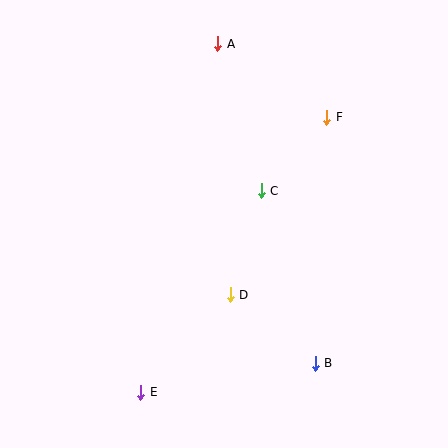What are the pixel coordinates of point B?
Point B is at (315, 363).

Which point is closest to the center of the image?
Point C at (261, 191) is closest to the center.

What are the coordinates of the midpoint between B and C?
The midpoint between B and C is at (288, 277).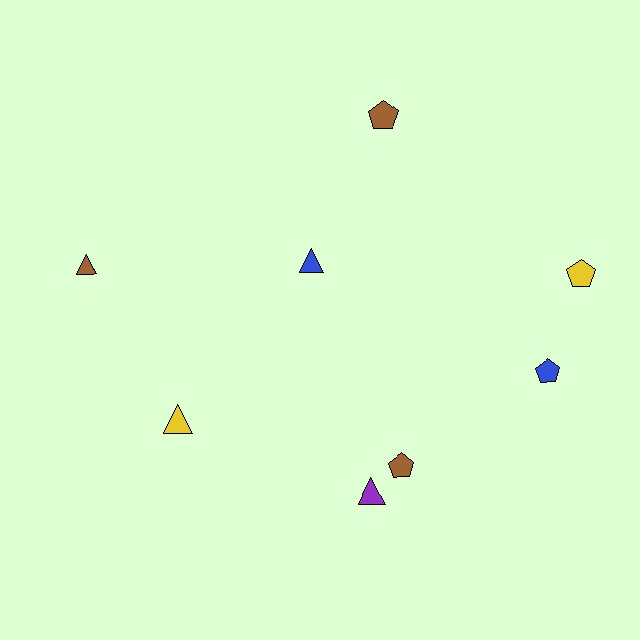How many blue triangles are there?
There is 1 blue triangle.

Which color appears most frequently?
Brown, with 3 objects.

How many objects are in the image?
There are 8 objects.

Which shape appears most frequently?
Pentagon, with 4 objects.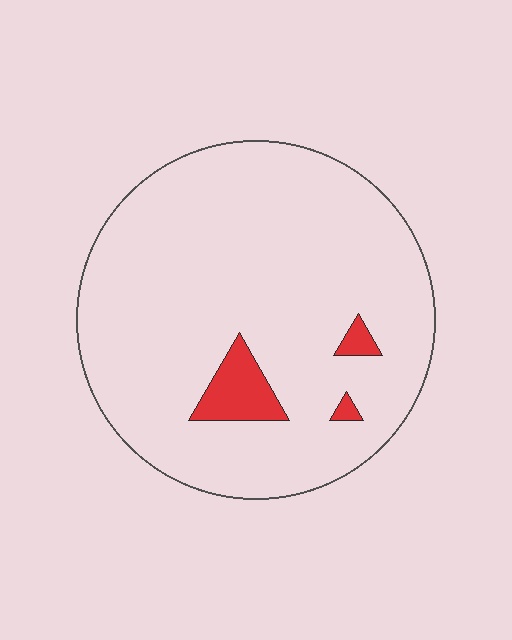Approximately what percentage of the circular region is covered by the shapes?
Approximately 5%.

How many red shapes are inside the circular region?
3.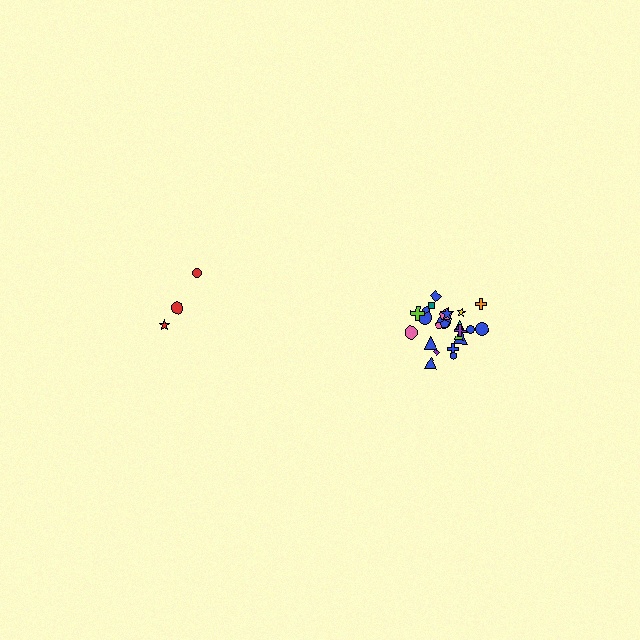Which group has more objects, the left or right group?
The right group.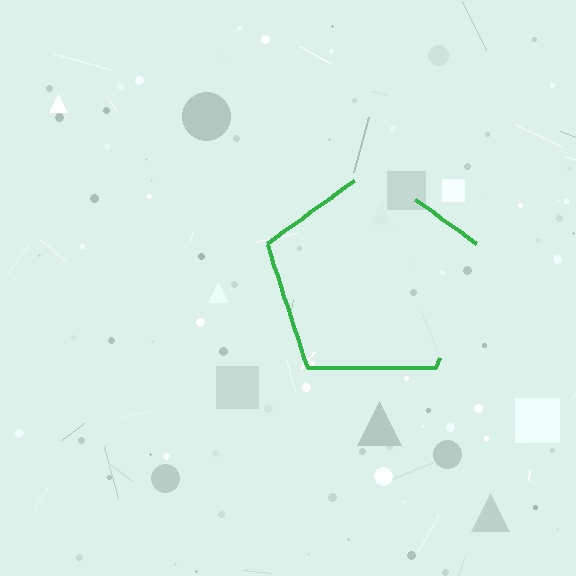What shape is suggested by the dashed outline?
The dashed outline suggests a pentagon.